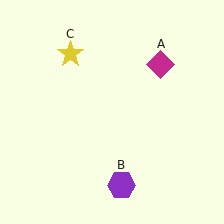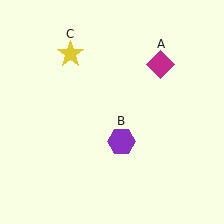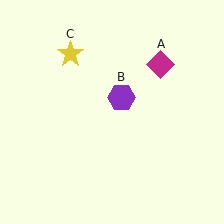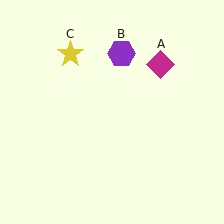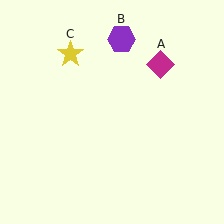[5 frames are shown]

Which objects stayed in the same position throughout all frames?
Magenta diamond (object A) and yellow star (object C) remained stationary.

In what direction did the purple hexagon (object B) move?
The purple hexagon (object B) moved up.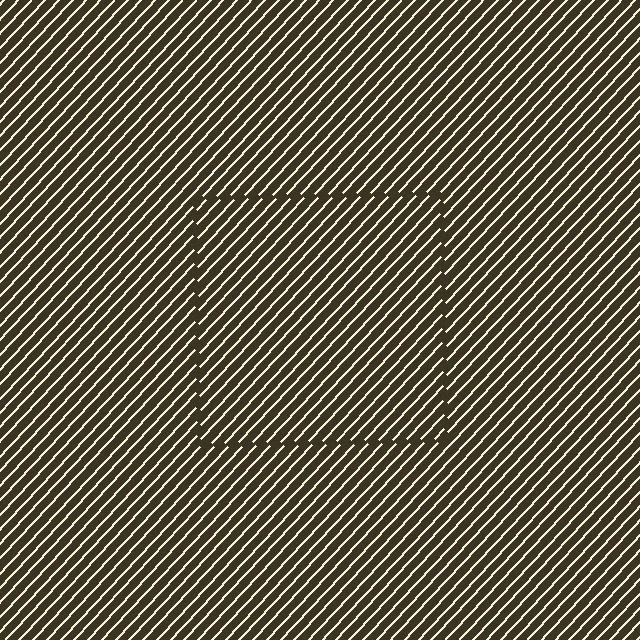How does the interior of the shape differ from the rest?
The interior of the shape contains the same grating, shifted by half a period — the contour is defined by the phase discontinuity where line-ends from the inner and outer gratings abut.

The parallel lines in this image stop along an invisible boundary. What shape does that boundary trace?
An illusory square. The interior of the shape contains the same grating, shifted by half a period — the contour is defined by the phase discontinuity where line-ends from the inner and outer gratings abut.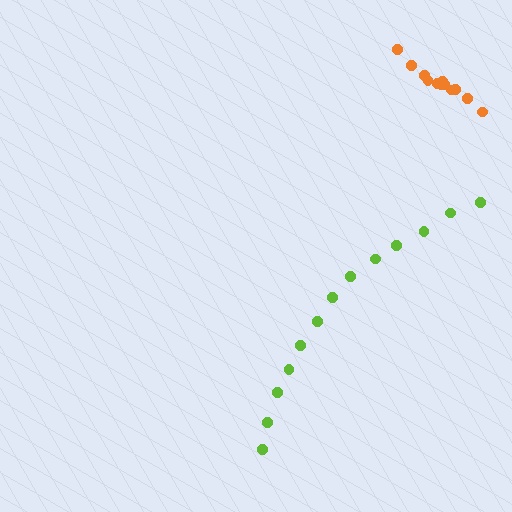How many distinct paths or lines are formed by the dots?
There are 2 distinct paths.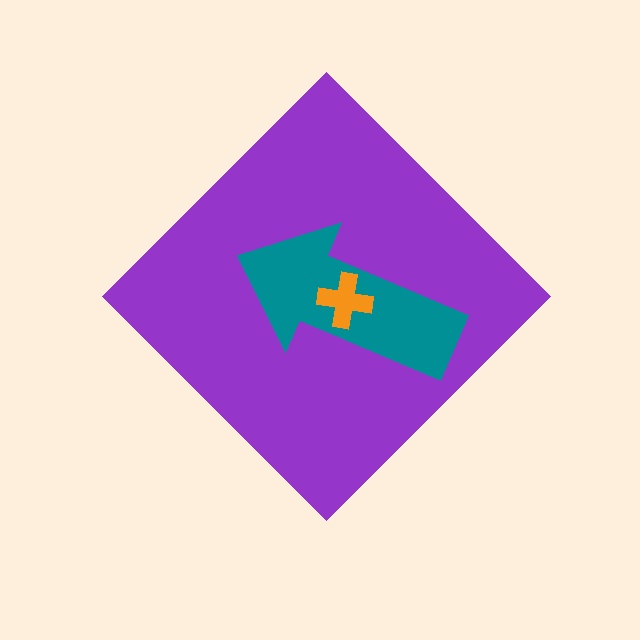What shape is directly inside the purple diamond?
The teal arrow.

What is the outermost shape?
The purple diamond.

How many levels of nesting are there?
3.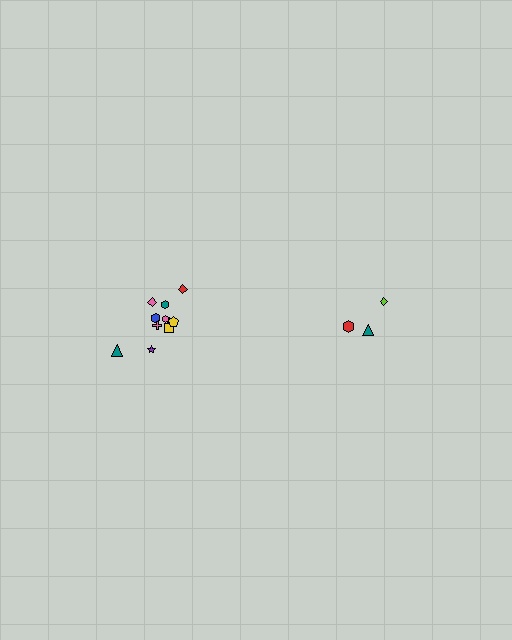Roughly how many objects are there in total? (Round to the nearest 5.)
Roughly 15 objects in total.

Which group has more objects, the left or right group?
The left group.